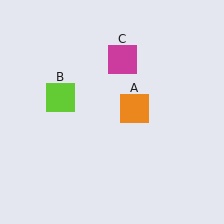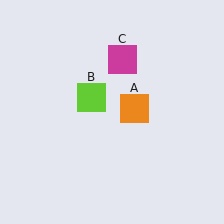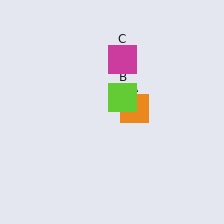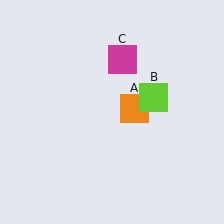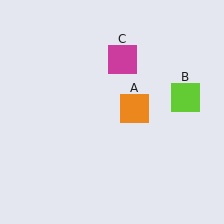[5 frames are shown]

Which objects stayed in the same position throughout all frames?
Orange square (object A) and magenta square (object C) remained stationary.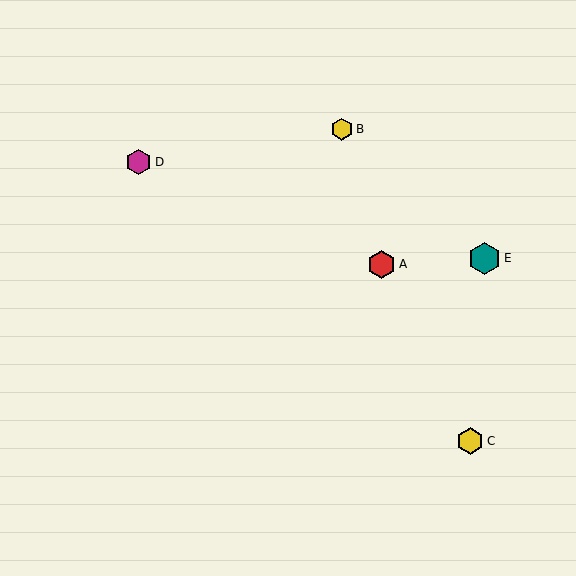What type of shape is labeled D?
Shape D is a magenta hexagon.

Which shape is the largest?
The teal hexagon (labeled E) is the largest.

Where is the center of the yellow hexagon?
The center of the yellow hexagon is at (342, 129).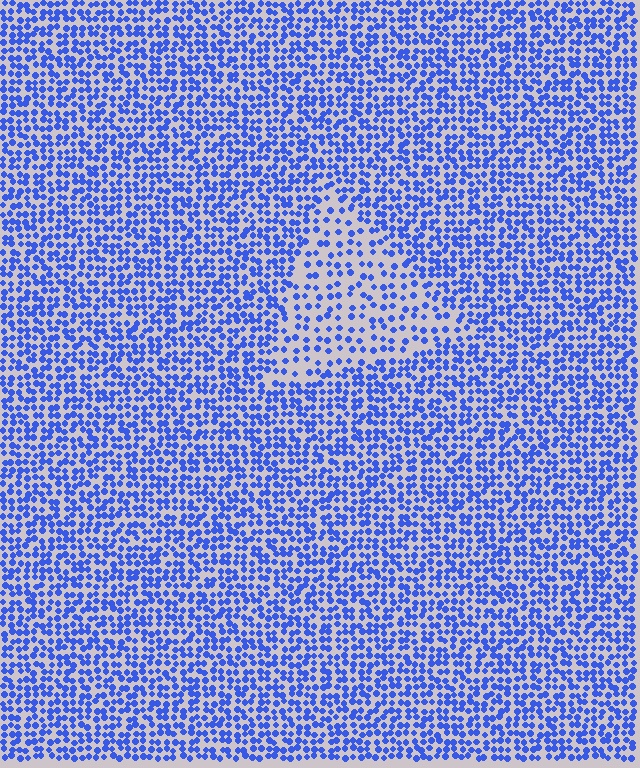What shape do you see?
I see a triangle.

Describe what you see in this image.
The image contains small blue elements arranged at two different densities. A triangle-shaped region is visible where the elements are less densely packed than the surrounding area.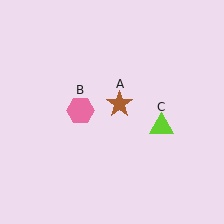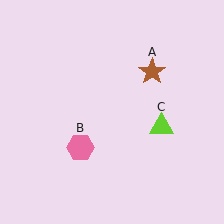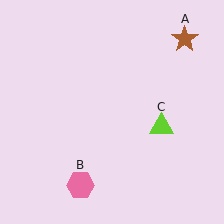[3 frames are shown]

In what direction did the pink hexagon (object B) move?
The pink hexagon (object B) moved down.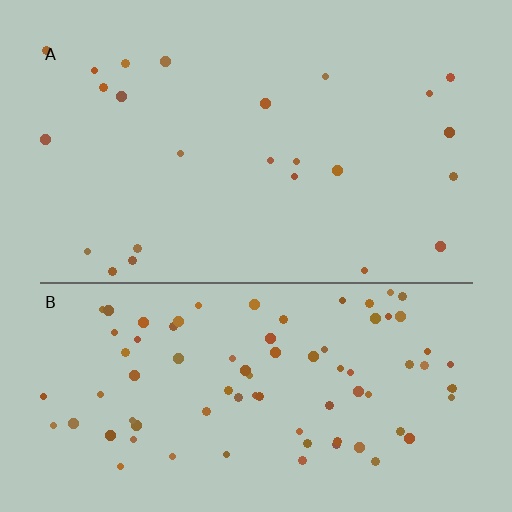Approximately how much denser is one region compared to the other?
Approximately 3.4× — region B over region A.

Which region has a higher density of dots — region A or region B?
B (the bottom).